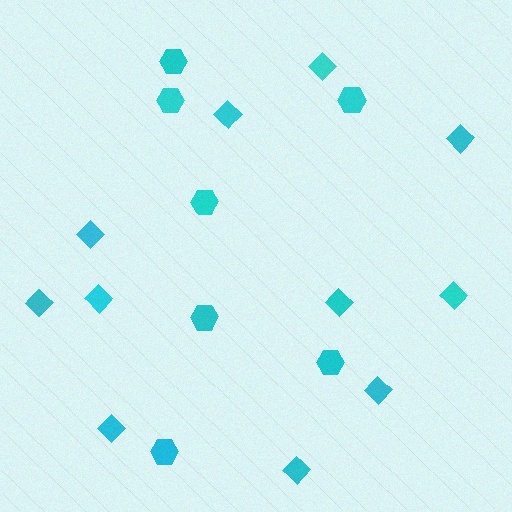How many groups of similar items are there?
There are 2 groups: one group of hexagons (7) and one group of diamonds (11).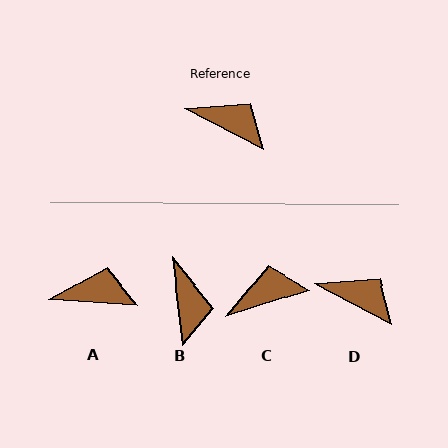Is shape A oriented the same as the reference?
No, it is off by about 24 degrees.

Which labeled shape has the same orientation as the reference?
D.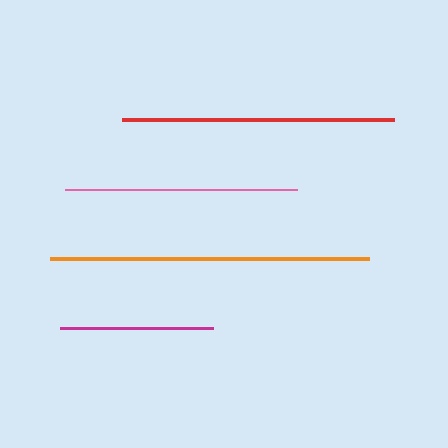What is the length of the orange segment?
The orange segment is approximately 319 pixels long.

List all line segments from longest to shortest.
From longest to shortest: orange, red, pink, magenta.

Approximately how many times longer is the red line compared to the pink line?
The red line is approximately 1.2 times the length of the pink line.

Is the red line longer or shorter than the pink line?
The red line is longer than the pink line.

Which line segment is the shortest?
The magenta line is the shortest at approximately 153 pixels.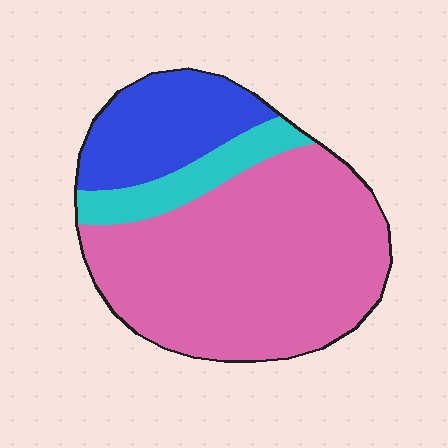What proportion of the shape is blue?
Blue takes up less than a quarter of the shape.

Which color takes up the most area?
Pink, at roughly 65%.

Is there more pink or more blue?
Pink.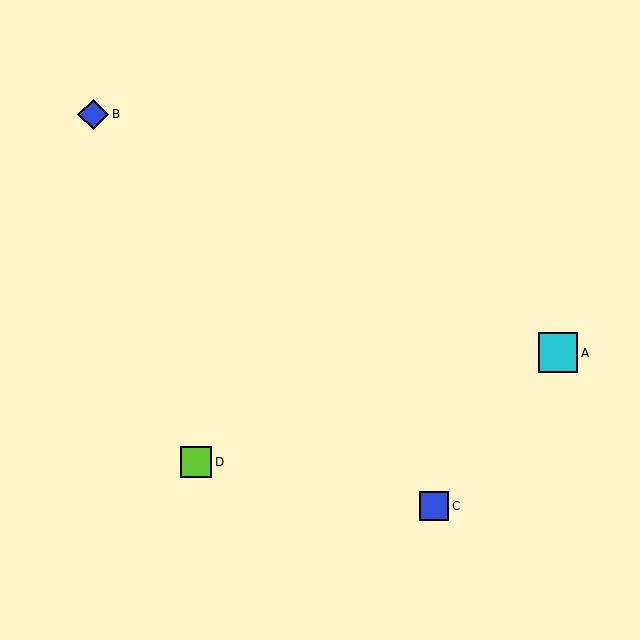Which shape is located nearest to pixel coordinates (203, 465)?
The lime square (labeled D) at (196, 462) is nearest to that location.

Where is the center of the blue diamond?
The center of the blue diamond is at (93, 115).